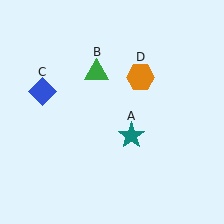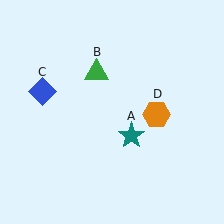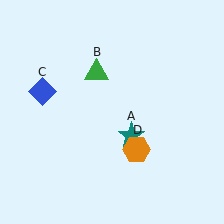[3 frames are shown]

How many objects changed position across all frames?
1 object changed position: orange hexagon (object D).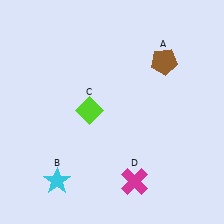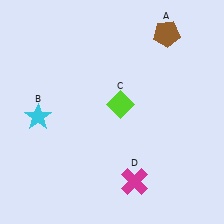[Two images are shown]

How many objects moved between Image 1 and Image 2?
3 objects moved between the two images.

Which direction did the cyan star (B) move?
The cyan star (B) moved up.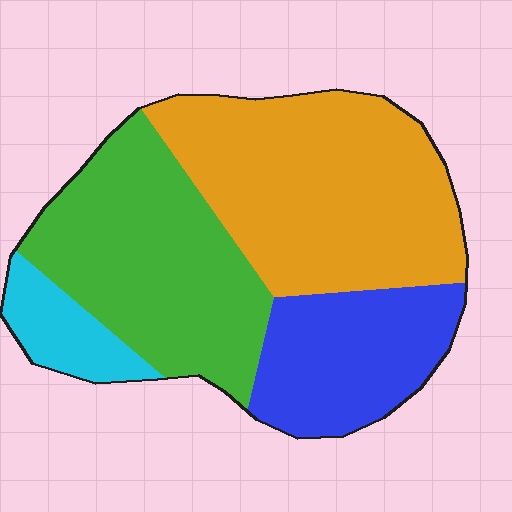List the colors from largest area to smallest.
From largest to smallest: orange, green, blue, cyan.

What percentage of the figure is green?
Green takes up about one third (1/3) of the figure.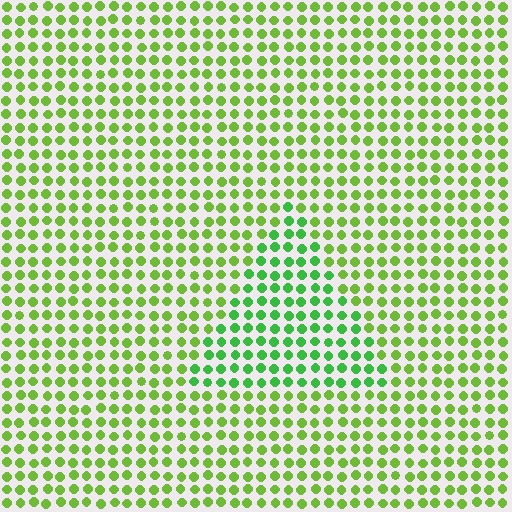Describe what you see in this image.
The image is filled with small lime elements in a uniform arrangement. A triangle-shaped region is visible where the elements are tinted to a slightly different hue, forming a subtle color boundary.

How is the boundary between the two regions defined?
The boundary is defined purely by a slight shift in hue (about 29 degrees). Spacing, size, and orientation are identical on both sides.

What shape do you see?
I see a triangle.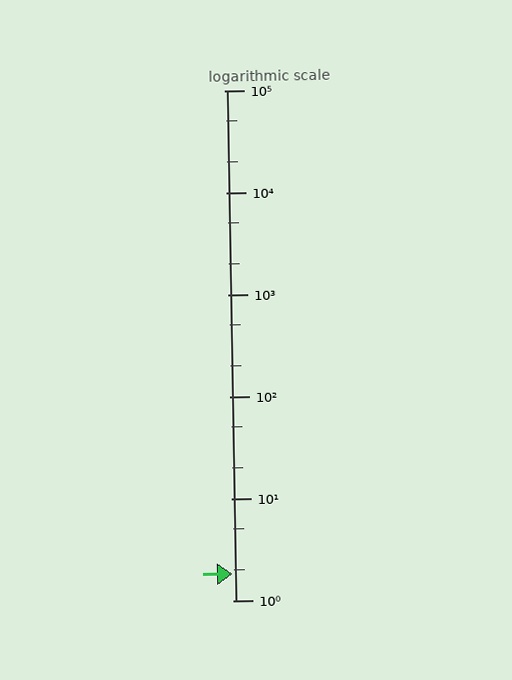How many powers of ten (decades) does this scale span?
The scale spans 5 decades, from 1 to 100000.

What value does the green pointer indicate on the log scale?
The pointer indicates approximately 1.8.